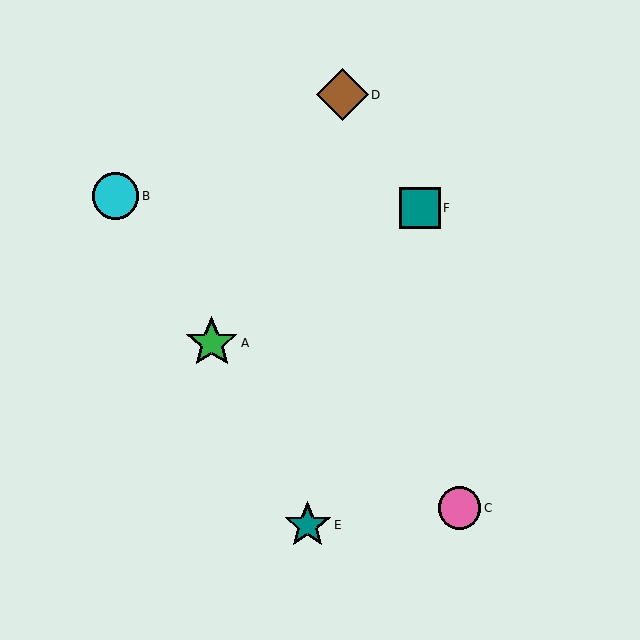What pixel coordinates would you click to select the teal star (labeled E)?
Click at (308, 525) to select the teal star E.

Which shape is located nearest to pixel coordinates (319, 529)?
The teal star (labeled E) at (308, 525) is nearest to that location.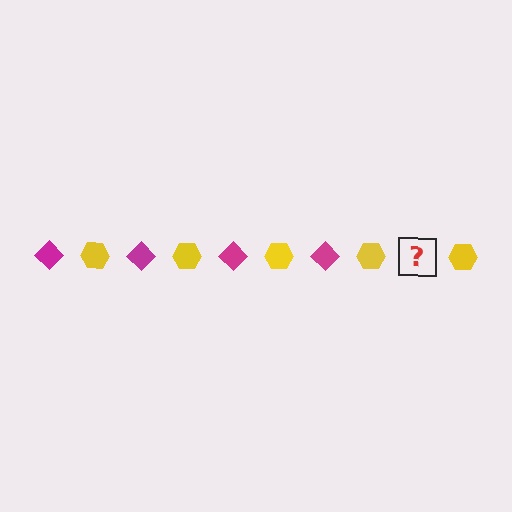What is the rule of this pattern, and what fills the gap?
The rule is that the pattern alternates between magenta diamond and yellow hexagon. The gap should be filled with a magenta diamond.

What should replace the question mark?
The question mark should be replaced with a magenta diamond.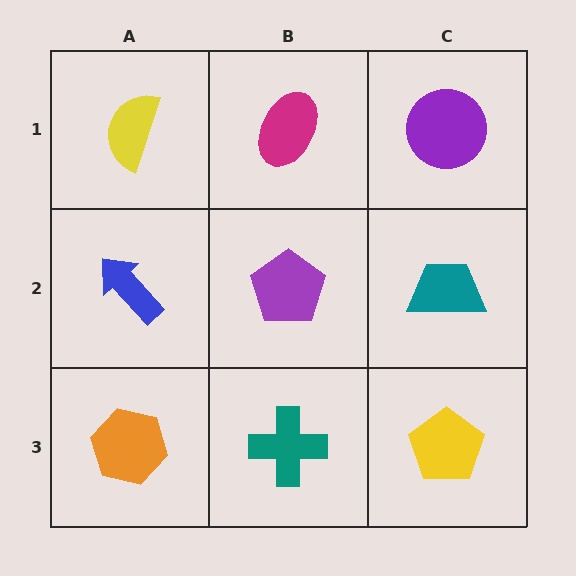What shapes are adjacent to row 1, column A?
A blue arrow (row 2, column A), a magenta ellipse (row 1, column B).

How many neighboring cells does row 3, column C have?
2.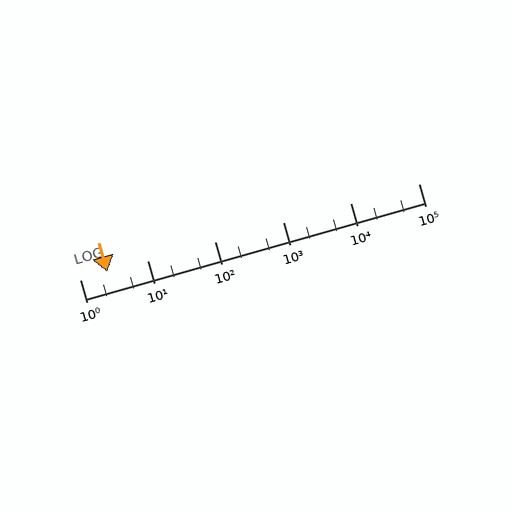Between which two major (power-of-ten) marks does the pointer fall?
The pointer is between 1 and 10.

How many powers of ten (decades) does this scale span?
The scale spans 5 decades, from 1 to 100000.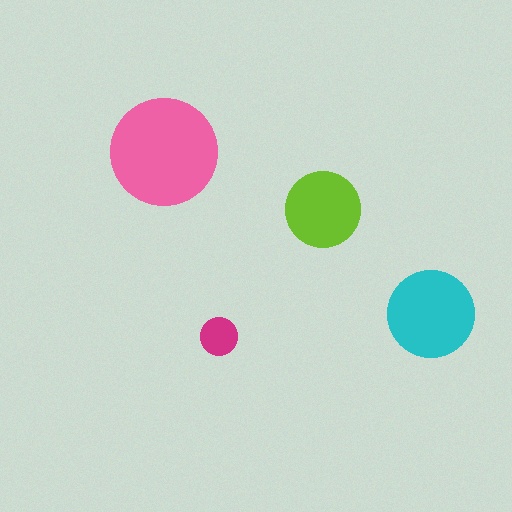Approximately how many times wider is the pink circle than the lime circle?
About 1.5 times wider.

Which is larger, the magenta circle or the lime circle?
The lime one.